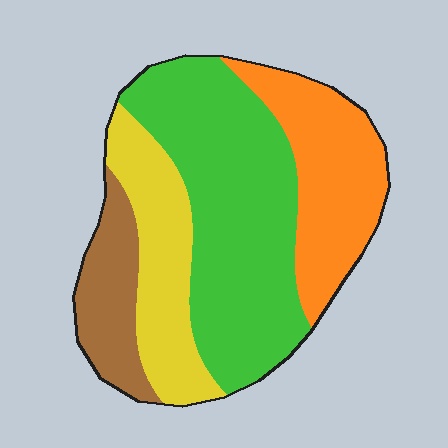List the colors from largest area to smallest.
From largest to smallest: green, orange, yellow, brown.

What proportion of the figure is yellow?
Yellow takes up about one fifth (1/5) of the figure.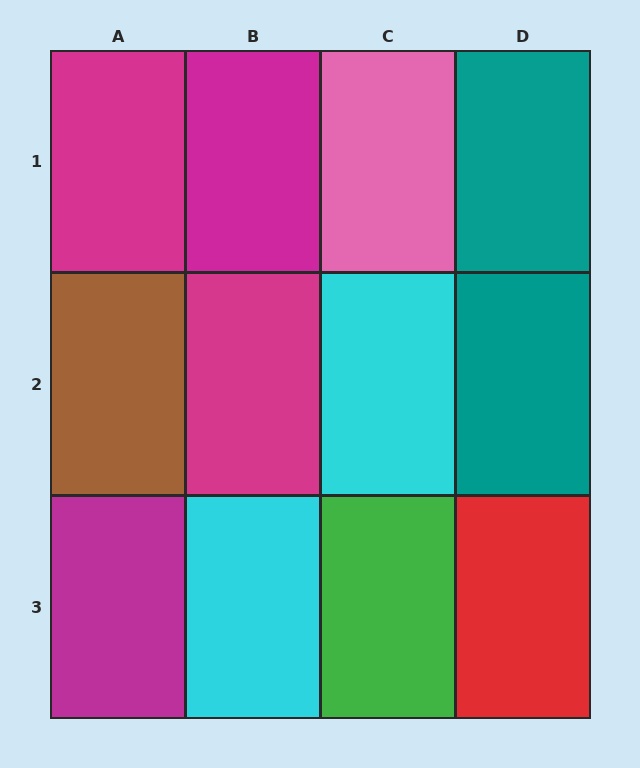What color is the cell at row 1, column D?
Teal.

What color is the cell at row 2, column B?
Magenta.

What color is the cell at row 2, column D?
Teal.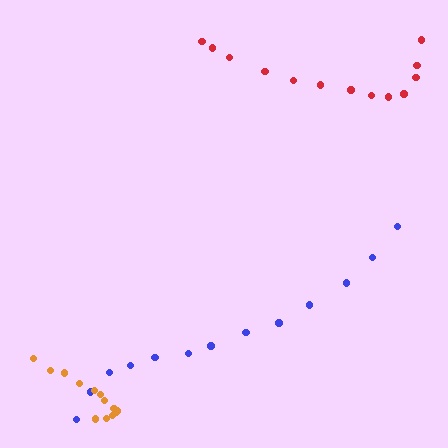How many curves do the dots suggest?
There are 3 distinct paths.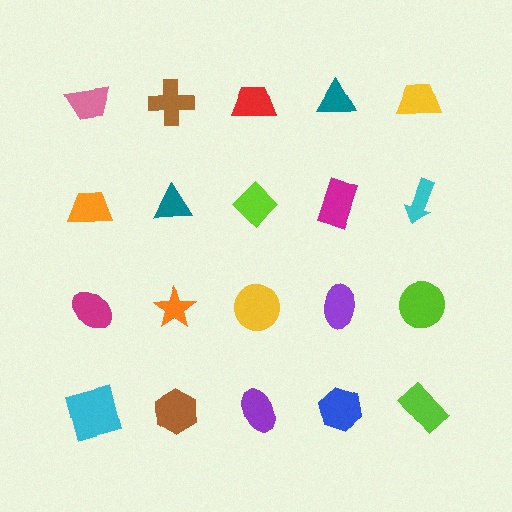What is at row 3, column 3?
A yellow circle.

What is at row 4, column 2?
A brown hexagon.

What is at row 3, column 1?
A magenta ellipse.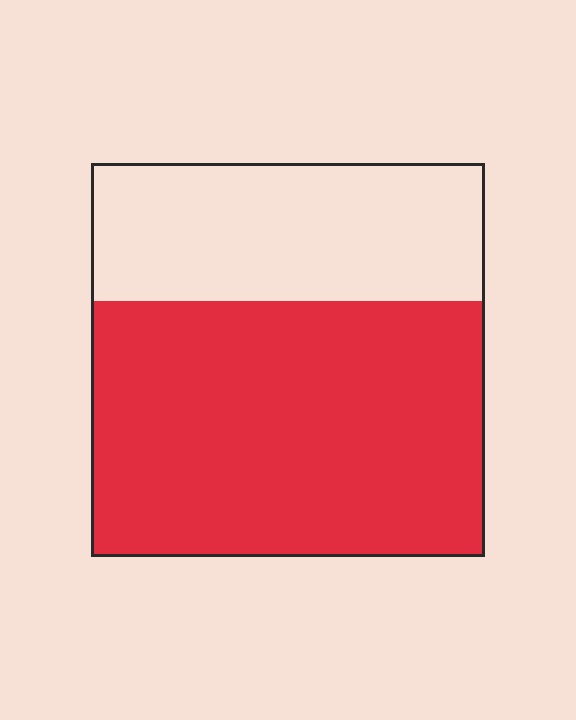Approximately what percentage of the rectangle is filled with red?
Approximately 65%.